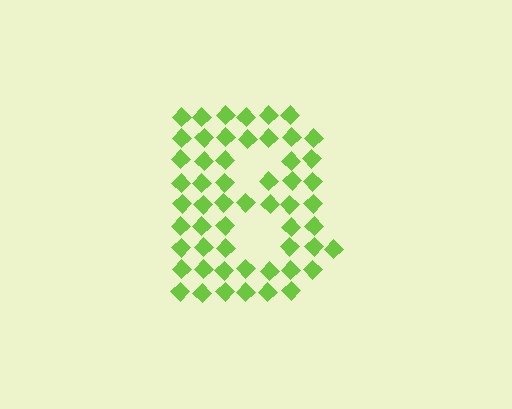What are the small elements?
The small elements are diamonds.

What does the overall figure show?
The overall figure shows the letter B.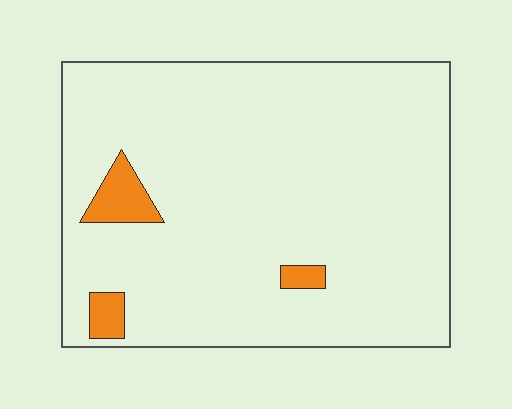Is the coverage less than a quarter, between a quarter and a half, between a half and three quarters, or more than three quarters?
Less than a quarter.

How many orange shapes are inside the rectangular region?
3.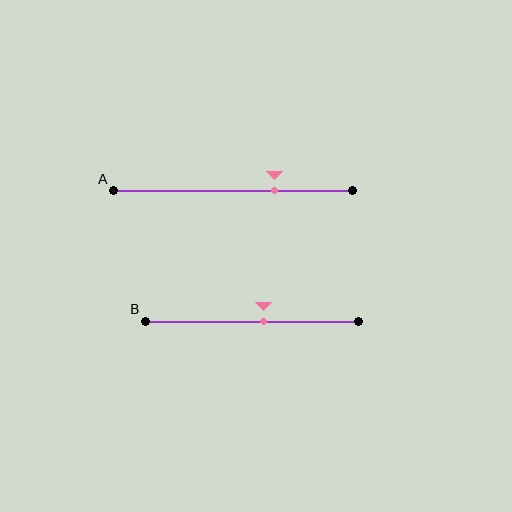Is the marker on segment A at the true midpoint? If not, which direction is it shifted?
No, the marker on segment A is shifted to the right by about 17% of the segment length.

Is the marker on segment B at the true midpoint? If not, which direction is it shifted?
No, the marker on segment B is shifted to the right by about 5% of the segment length.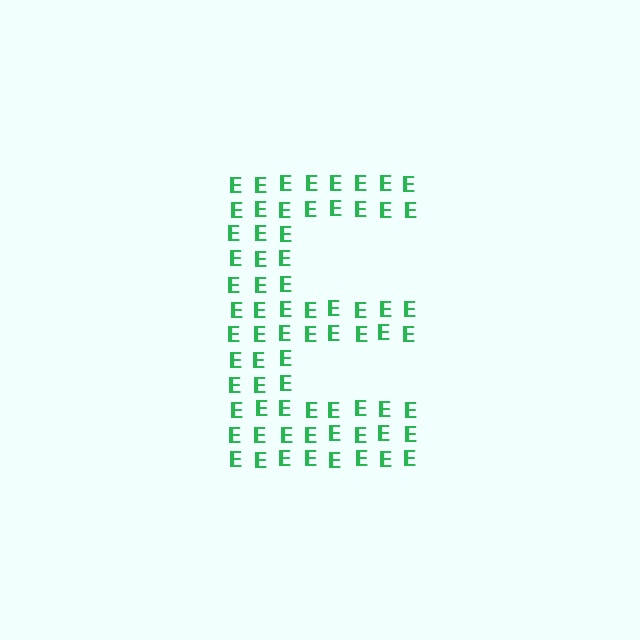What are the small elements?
The small elements are letter E's.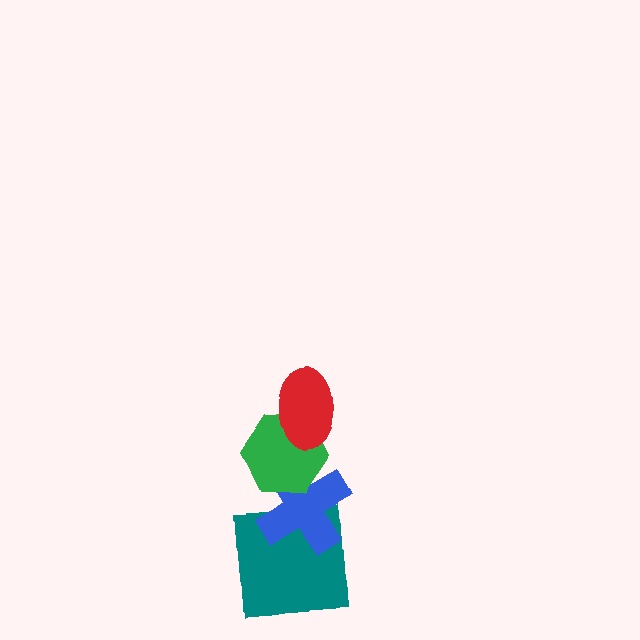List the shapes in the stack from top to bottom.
From top to bottom: the red ellipse, the green hexagon, the blue cross, the teal square.